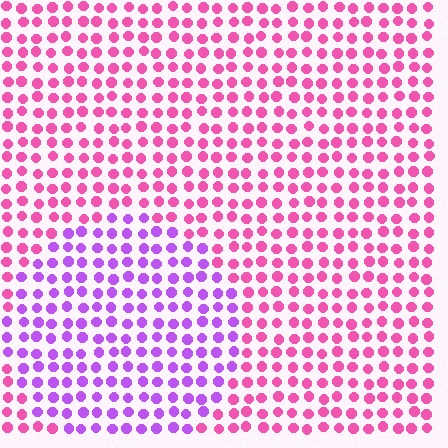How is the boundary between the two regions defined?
The boundary is defined purely by a slight shift in hue (about 45 degrees). Spacing, size, and orientation are identical on both sides.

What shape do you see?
I see a circle.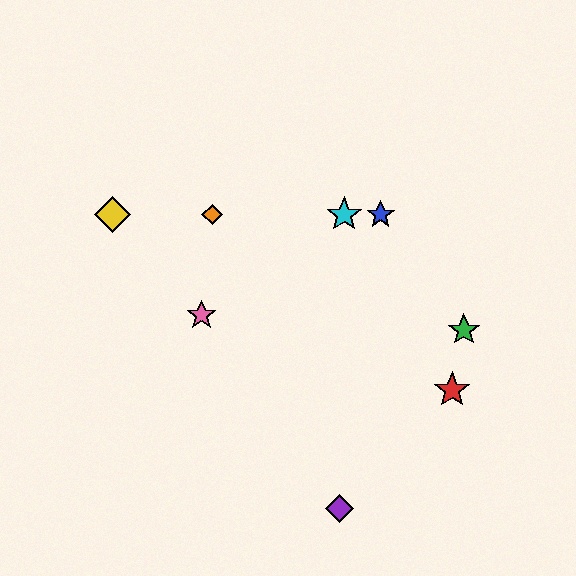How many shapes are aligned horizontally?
4 shapes (the blue star, the yellow diamond, the orange diamond, the cyan star) are aligned horizontally.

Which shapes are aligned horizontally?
The blue star, the yellow diamond, the orange diamond, the cyan star are aligned horizontally.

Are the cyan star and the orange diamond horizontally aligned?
Yes, both are at y≈215.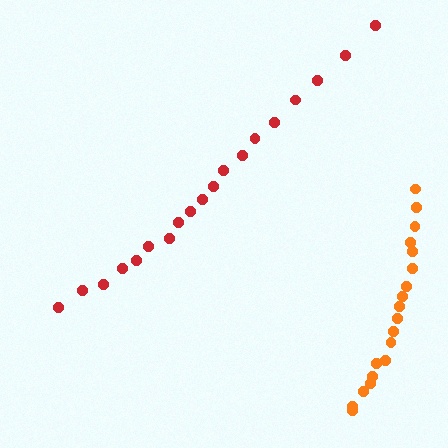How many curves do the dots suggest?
There are 2 distinct paths.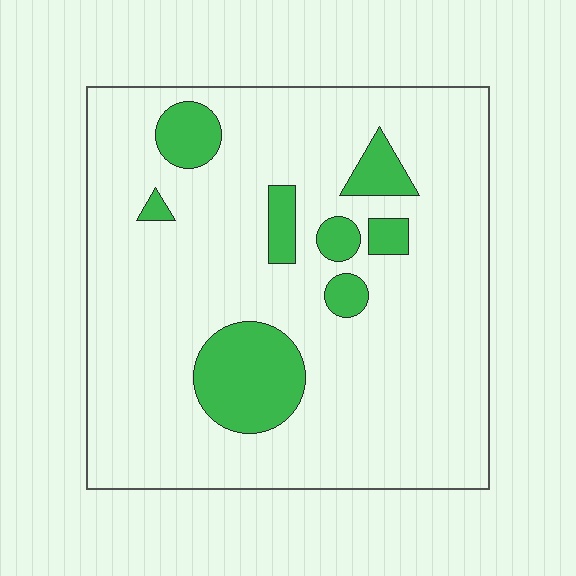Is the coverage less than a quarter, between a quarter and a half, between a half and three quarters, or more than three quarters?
Less than a quarter.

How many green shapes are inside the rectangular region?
8.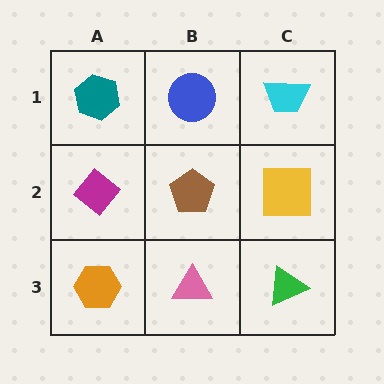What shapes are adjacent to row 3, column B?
A brown pentagon (row 2, column B), an orange hexagon (row 3, column A), a green triangle (row 3, column C).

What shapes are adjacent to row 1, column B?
A brown pentagon (row 2, column B), a teal hexagon (row 1, column A), a cyan trapezoid (row 1, column C).